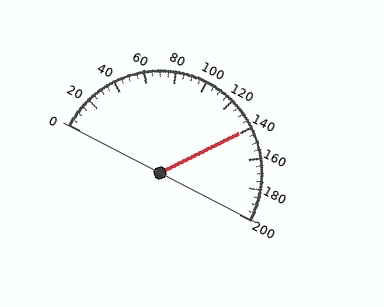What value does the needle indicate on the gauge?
The needle indicates approximately 140.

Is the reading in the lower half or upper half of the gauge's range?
The reading is in the upper half of the range (0 to 200).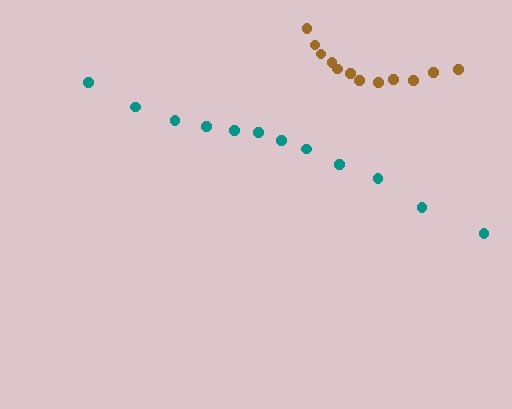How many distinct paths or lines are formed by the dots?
There are 2 distinct paths.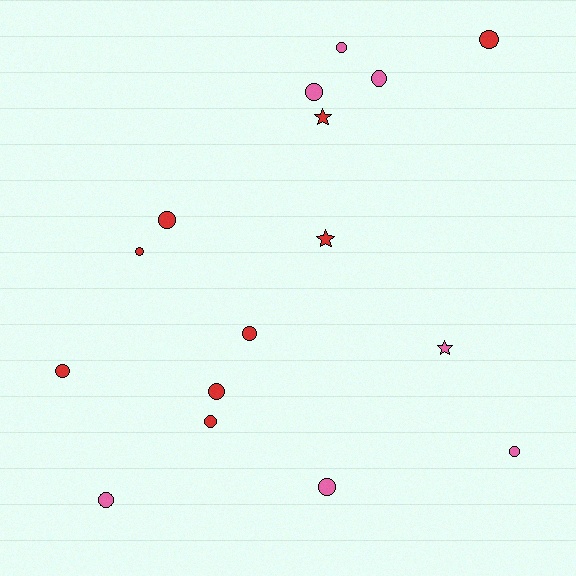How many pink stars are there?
There is 1 pink star.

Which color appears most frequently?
Red, with 9 objects.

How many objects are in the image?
There are 16 objects.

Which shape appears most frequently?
Circle, with 13 objects.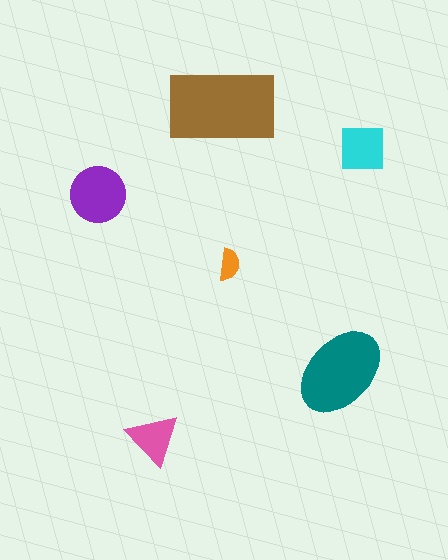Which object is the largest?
The brown rectangle.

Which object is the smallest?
The orange semicircle.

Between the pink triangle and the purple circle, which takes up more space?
The purple circle.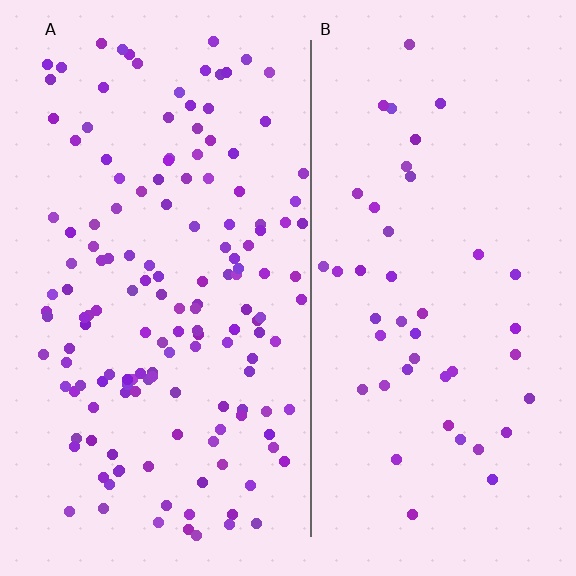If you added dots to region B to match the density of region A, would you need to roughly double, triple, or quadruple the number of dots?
Approximately triple.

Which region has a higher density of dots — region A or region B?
A (the left).